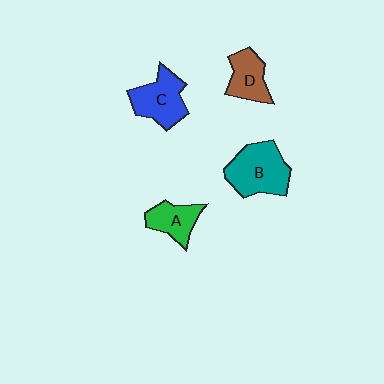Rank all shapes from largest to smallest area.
From largest to smallest: B (teal), C (blue), D (brown), A (green).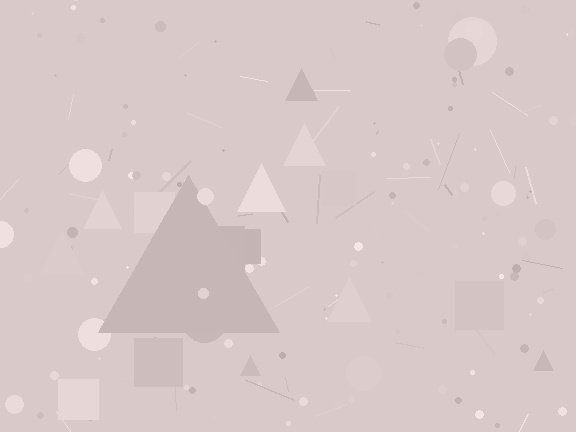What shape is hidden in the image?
A triangle is hidden in the image.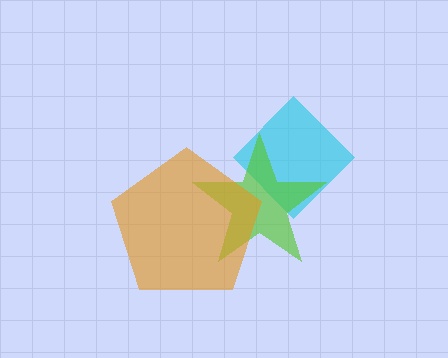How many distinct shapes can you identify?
There are 3 distinct shapes: a cyan diamond, a lime star, an orange pentagon.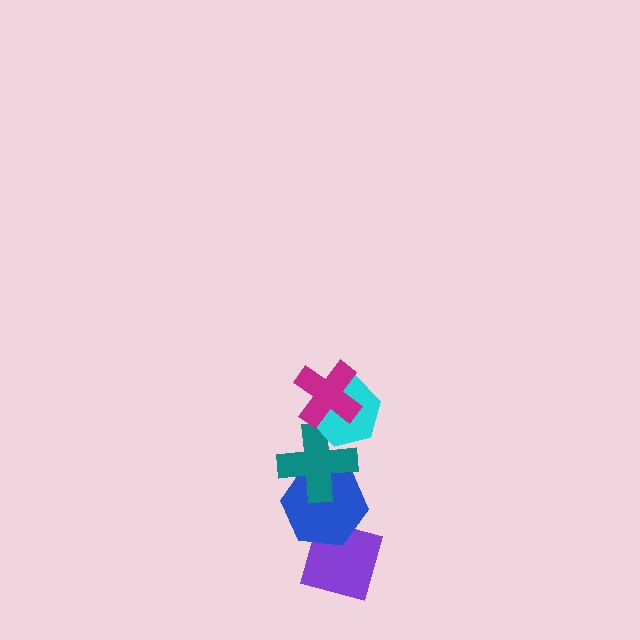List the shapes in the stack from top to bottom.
From top to bottom: the magenta cross, the cyan hexagon, the teal cross, the blue hexagon, the purple diamond.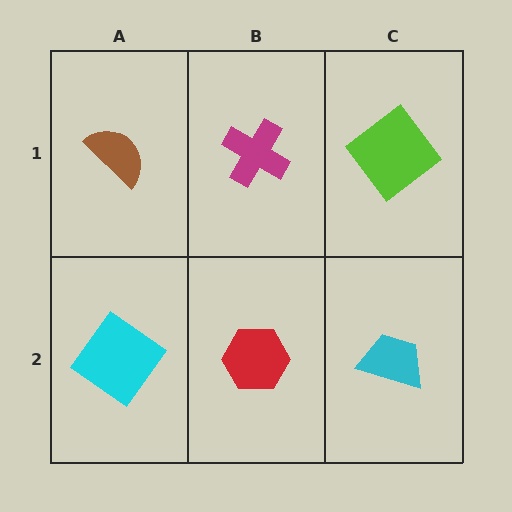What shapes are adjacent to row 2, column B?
A magenta cross (row 1, column B), a cyan diamond (row 2, column A), a cyan trapezoid (row 2, column C).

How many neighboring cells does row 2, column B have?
3.